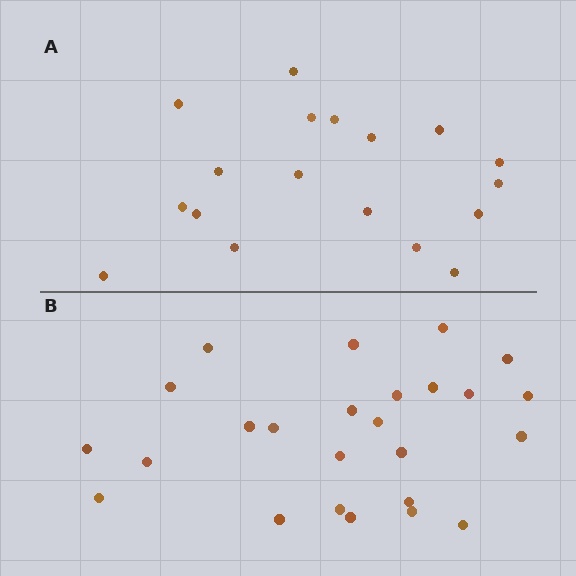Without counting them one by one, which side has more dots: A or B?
Region B (the bottom region) has more dots.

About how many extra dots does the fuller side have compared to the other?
Region B has roughly 8 or so more dots than region A.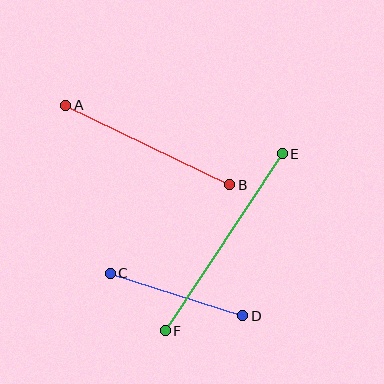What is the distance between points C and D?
The distance is approximately 139 pixels.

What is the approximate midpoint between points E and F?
The midpoint is at approximately (224, 242) pixels.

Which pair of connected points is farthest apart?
Points E and F are farthest apart.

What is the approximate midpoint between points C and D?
The midpoint is at approximately (176, 295) pixels.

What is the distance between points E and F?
The distance is approximately 212 pixels.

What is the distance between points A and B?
The distance is approximately 182 pixels.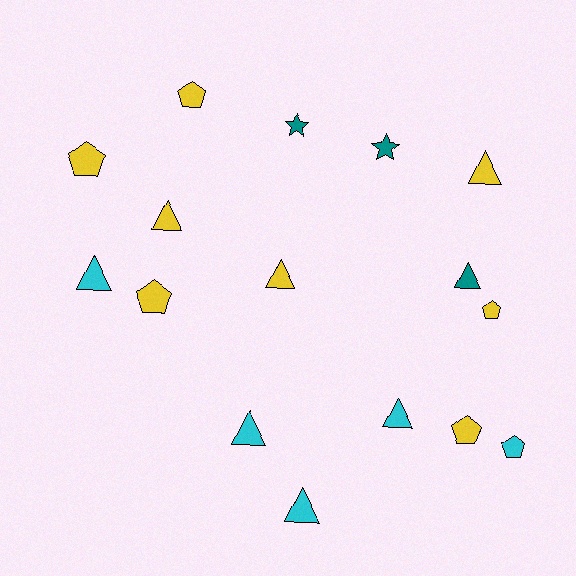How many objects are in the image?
There are 16 objects.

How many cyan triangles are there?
There are 4 cyan triangles.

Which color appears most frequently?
Yellow, with 8 objects.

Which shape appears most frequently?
Triangle, with 8 objects.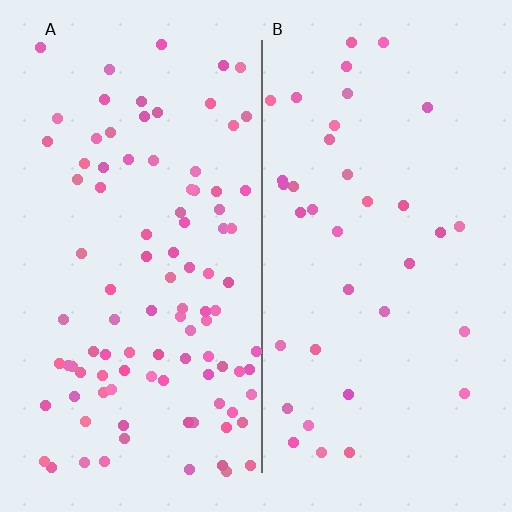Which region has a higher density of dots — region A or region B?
A (the left).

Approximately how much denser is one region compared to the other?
Approximately 2.6× — region A over region B.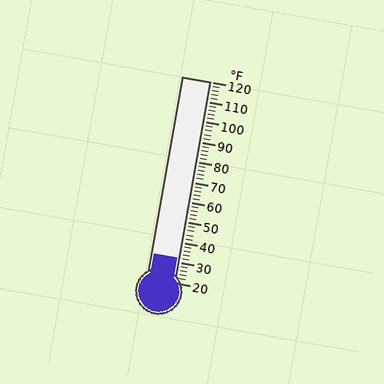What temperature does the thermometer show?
The thermometer shows approximately 32°F.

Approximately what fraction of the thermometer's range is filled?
The thermometer is filled to approximately 10% of its range.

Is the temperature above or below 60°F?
The temperature is below 60°F.